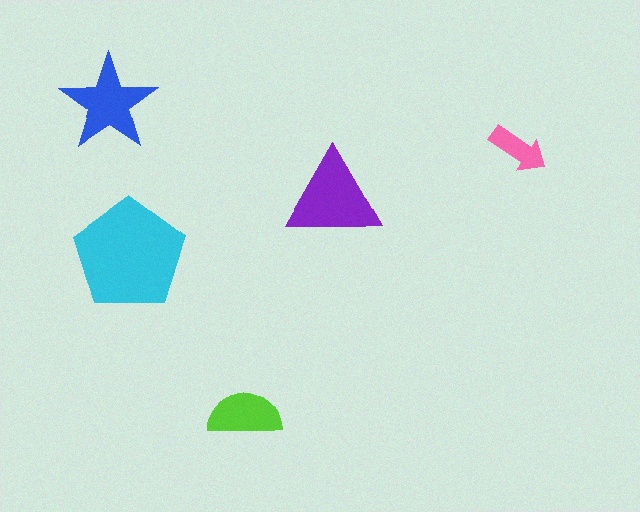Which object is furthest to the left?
The blue star is leftmost.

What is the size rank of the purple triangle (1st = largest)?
2nd.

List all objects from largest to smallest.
The cyan pentagon, the purple triangle, the blue star, the lime semicircle, the pink arrow.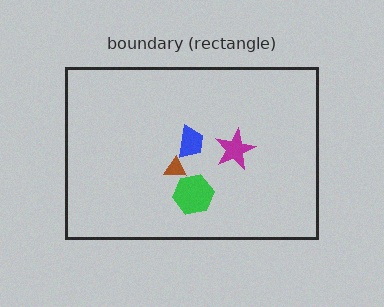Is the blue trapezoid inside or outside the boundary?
Inside.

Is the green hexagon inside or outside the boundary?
Inside.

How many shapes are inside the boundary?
4 inside, 0 outside.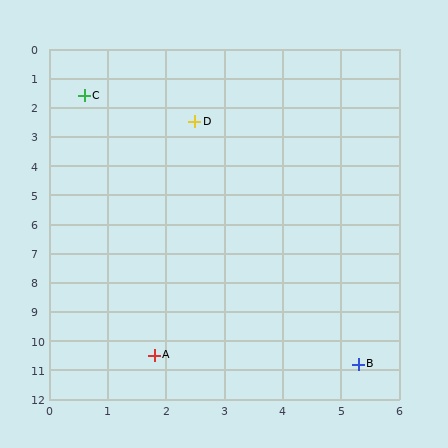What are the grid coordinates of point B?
Point B is at approximately (5.3, 10.8).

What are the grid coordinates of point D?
Point D is at approximately (2.5, 2.5).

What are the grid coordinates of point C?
Point C is at approximately (0.6, 1.6).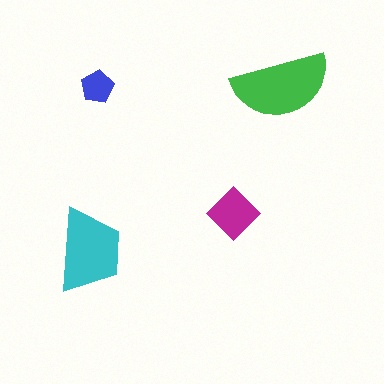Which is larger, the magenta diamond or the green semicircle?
The green semicircle.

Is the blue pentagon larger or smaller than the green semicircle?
Smaller.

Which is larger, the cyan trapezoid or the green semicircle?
The green semicircle.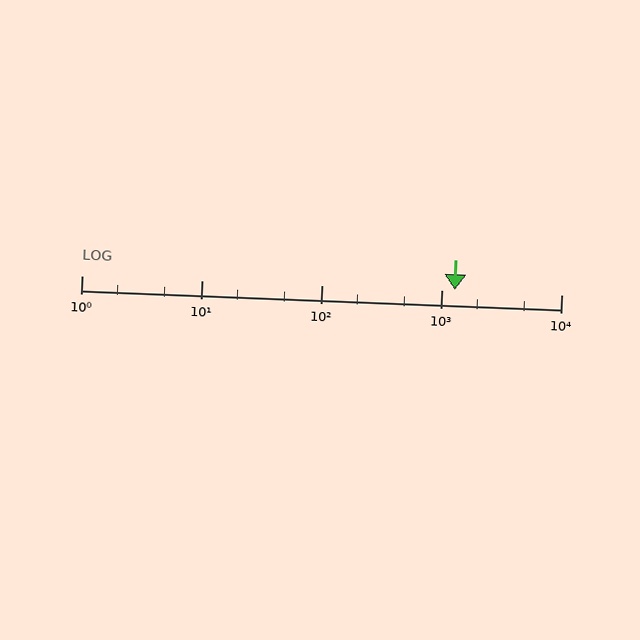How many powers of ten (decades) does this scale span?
The scale spans 4 decades, from 1 to 10000.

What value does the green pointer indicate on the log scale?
The pointer indicates approximately 1300.